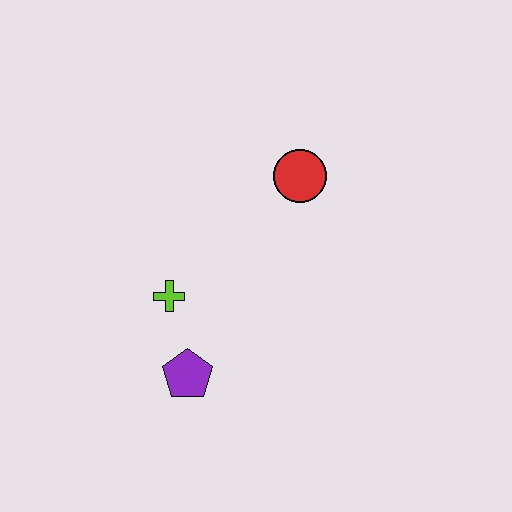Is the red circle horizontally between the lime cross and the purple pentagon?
No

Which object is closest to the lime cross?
The purple pentagon is closest to the lime cross.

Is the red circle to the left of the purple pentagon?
No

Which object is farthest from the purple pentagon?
The red circle is farthest from the purple pentagon.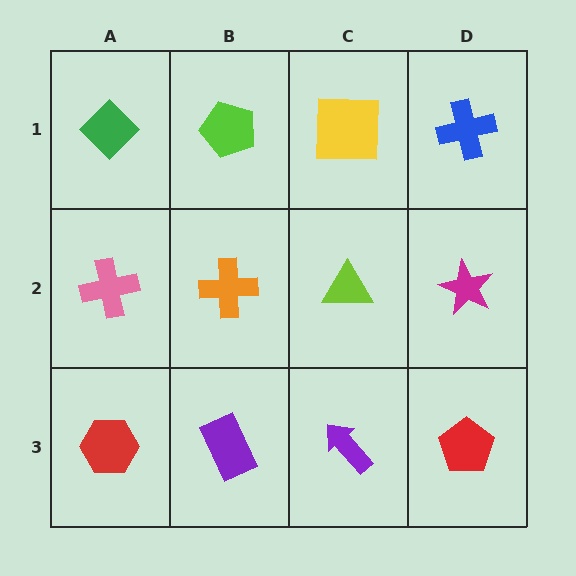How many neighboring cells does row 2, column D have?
3.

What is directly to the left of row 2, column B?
A pink cross.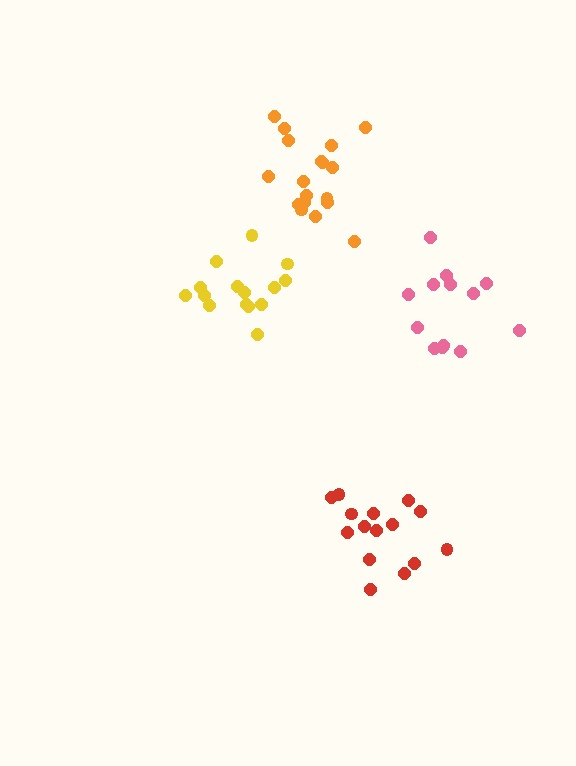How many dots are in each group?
Group 1: 15 dots, Group 2: 18 dots, Group 3: 13 dots, Group 4: 15 dots (61 total).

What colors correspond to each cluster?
The clusters are colored: yellow, orange, pink, red.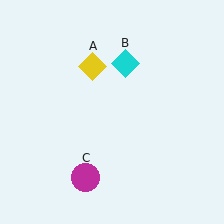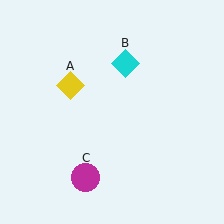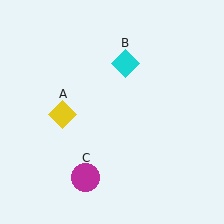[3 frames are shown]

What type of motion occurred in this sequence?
The yellow diamond (object A) rotated counterclockwise around the center of the scene.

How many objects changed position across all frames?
1 object changed position: yellow diamond (object A).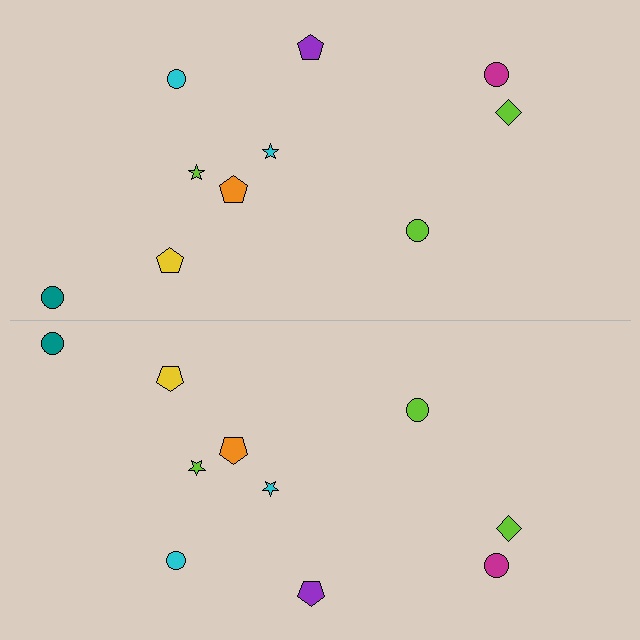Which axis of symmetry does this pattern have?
The pattern has a horizontal axis of symmetry running through the center of the image.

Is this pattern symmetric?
Yes, this pattern has bilateral (reflection) symmetry.